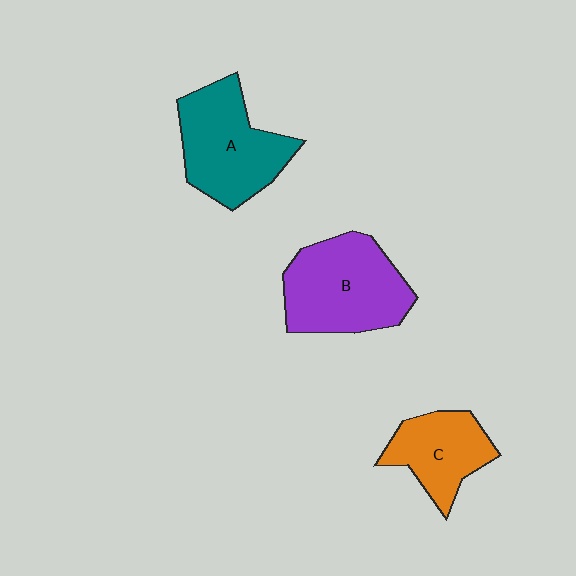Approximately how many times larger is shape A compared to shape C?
Approximately 1.4 times.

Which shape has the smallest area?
Shape C (orange).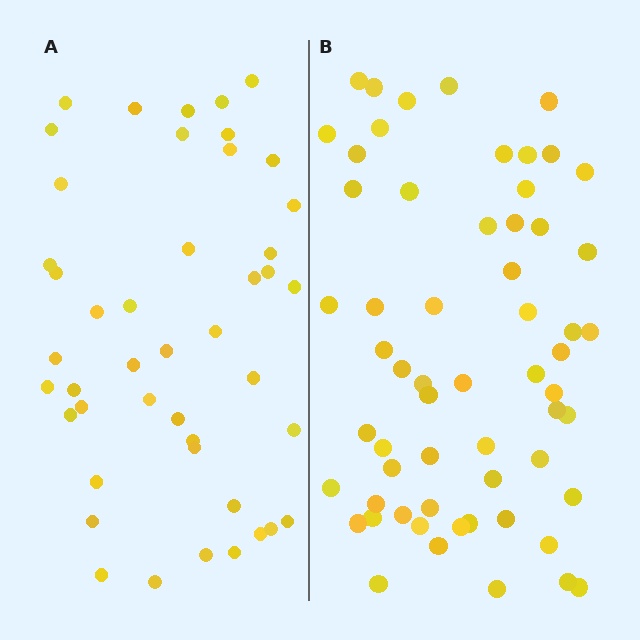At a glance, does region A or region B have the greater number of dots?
Region B (the right region) has more dots.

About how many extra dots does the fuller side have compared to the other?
Region B has approximately 15 more dots than region A.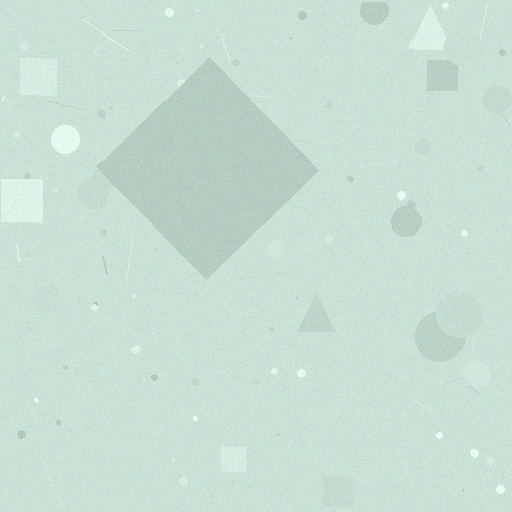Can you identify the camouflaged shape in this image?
The camouflaged shape is a diamond.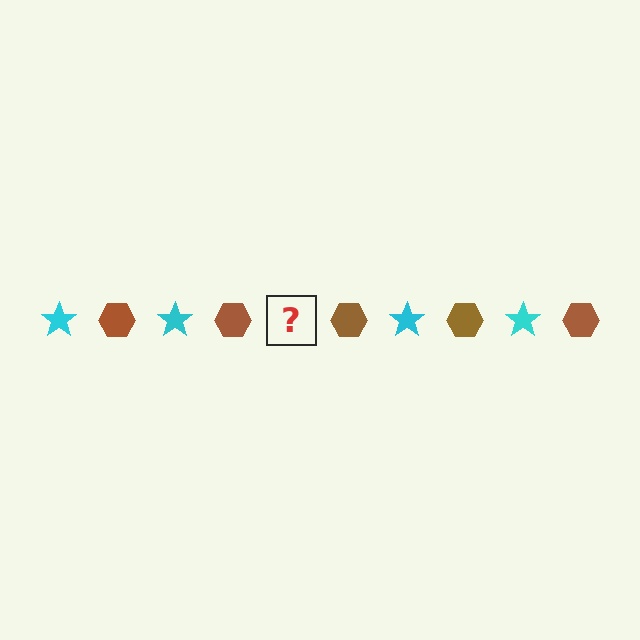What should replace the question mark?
The question mark should be replaced with a cyan star.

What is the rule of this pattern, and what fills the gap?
The rule is that the pattern alternates between cyan star and brown hexagon. The gap should be filled with a cyan star.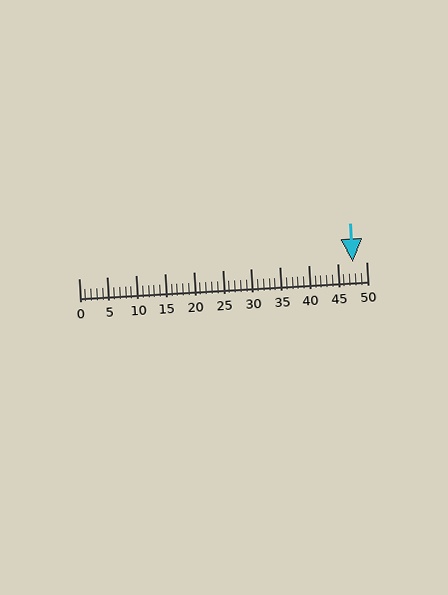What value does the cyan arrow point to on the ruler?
The cyan arrow points to approximately 48.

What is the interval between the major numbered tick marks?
The major tick marks are spaced 5 units apart.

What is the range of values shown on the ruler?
The ruler shows values from 0 to 50.